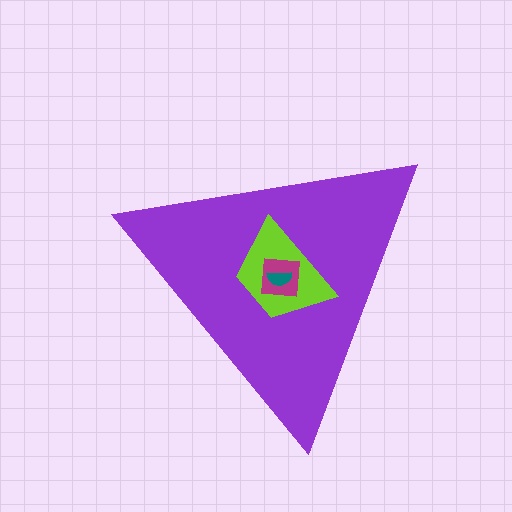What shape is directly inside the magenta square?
The teal semicircle.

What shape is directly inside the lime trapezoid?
The magenta square.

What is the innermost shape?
The teal semicircle.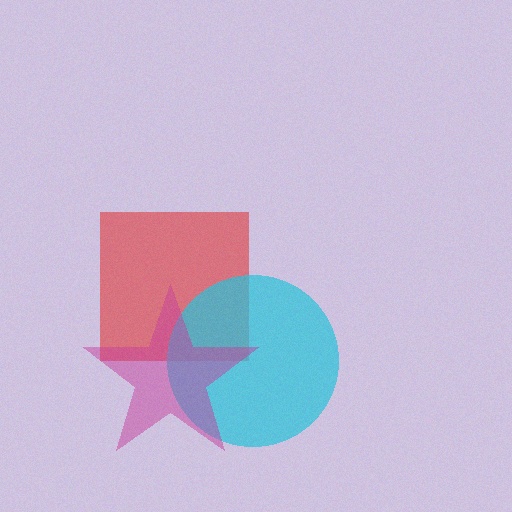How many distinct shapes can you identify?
There are 3 distinct shapes: a red square, a cyan circle, a magenta star.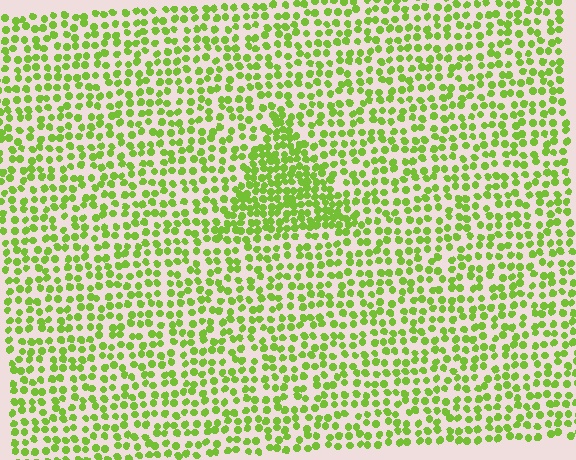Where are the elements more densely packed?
The elements are more densely packed inside the triangle boundary.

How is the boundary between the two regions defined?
The boundary is defined by a change in element density (approximately 1.8x ratio). All elements are the same color, size, and shape.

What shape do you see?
I see a triangle.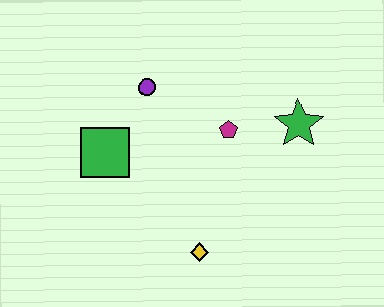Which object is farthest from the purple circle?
The yellow diamond is farthest from the purple circle.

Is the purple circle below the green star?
No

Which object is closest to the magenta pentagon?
The green star is closest to the magenta pentagon.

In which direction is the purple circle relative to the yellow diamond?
The purple circle is above the yellow diamond.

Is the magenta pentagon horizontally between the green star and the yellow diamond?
Yes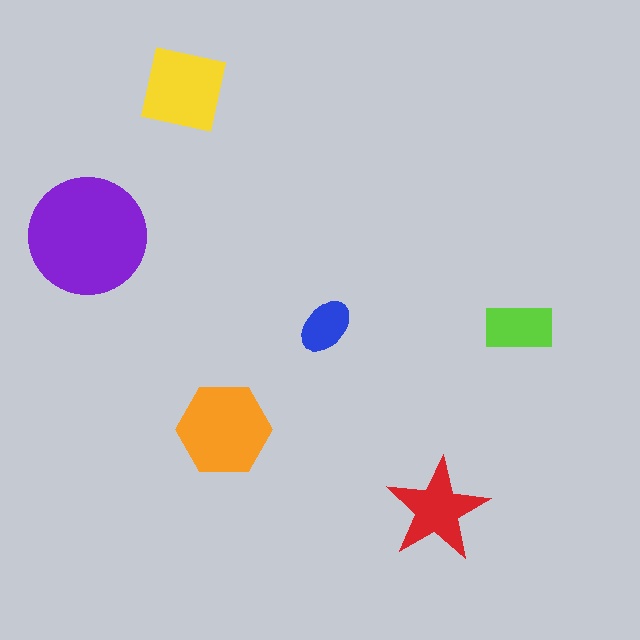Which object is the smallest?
The blue ellipse.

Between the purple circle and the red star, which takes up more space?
The purple circle.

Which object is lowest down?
The red star is bottommost.